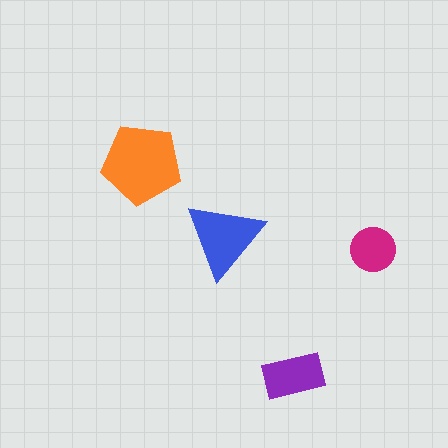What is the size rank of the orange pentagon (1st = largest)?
1st.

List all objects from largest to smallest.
The orange pentagon, the blue triangle, the purple rectangle, the magenta circle.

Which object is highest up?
The orange pentagon is topmost.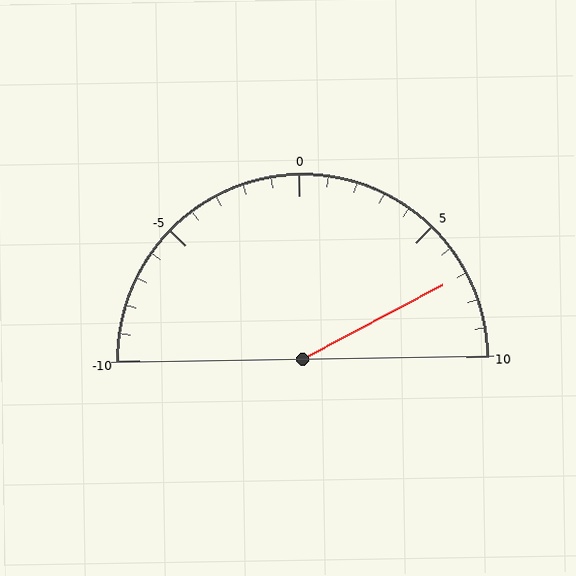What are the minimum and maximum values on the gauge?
The gauge ranges from -10 to 10.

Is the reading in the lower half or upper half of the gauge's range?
The reading is in the upper half of the range (-10 to 10).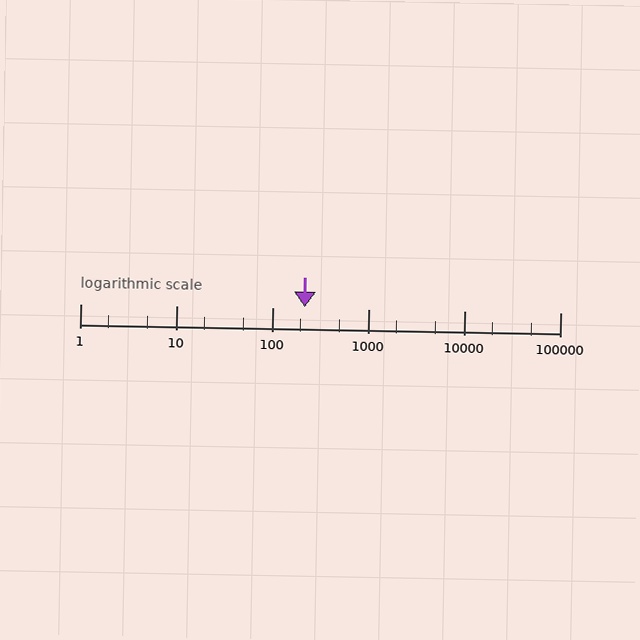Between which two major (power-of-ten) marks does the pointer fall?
The pointer is between 100 and 1000.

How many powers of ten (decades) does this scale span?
The scale spans 5 decades, from 1 to 100000.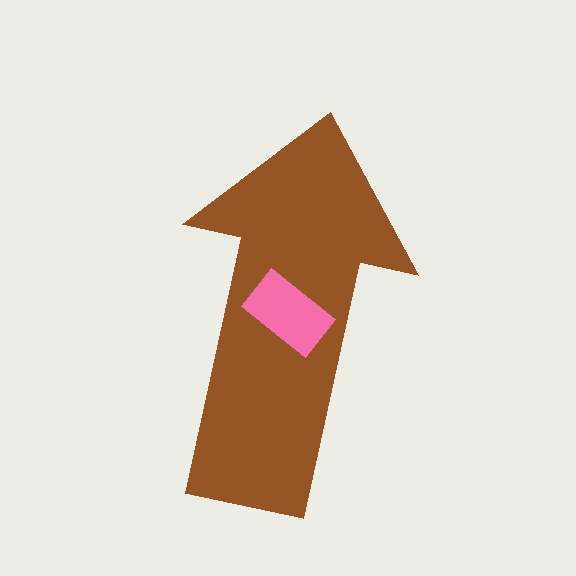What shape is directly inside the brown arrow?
The pink rectangle.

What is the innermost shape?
The pink rectangle.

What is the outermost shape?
The brown arrow.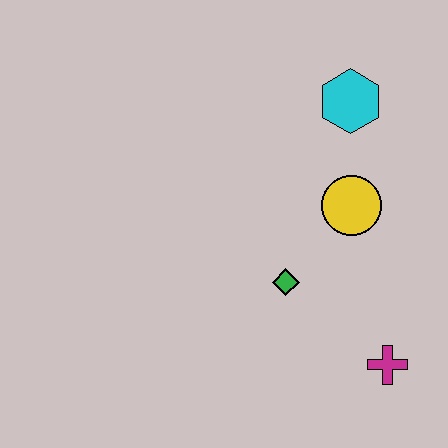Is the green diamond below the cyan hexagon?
Yes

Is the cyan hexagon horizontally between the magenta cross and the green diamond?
Yes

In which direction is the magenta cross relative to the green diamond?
The magenta cross is to the right of the green diamond.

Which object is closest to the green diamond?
The yellow circle is closest to the green diamond.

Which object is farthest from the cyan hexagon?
The magenta cross is farthest from the cyan hexagon.